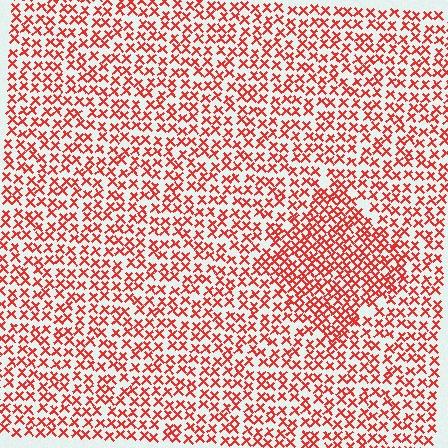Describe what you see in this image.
The image contains small red elements arranged at two different densities. A diamond-shaped region is visible where the elements are more densely packed than the surrounding area.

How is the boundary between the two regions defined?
The boundary is defined by a change in element density (approximately 1.6x ratio). All elements are the same color, size, and shape.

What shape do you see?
I see a diamond.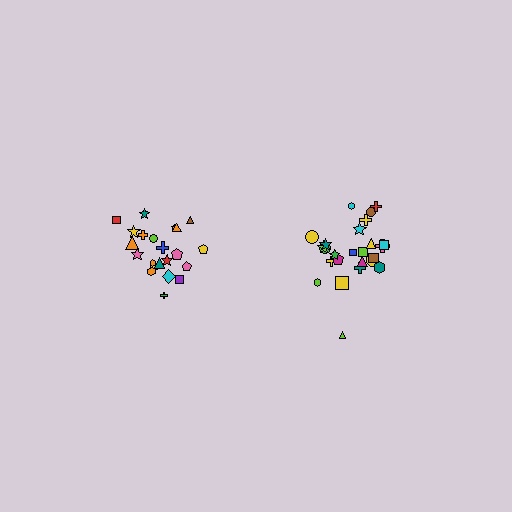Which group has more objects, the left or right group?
The right group.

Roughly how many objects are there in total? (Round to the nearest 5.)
Roughly 45 objects in total.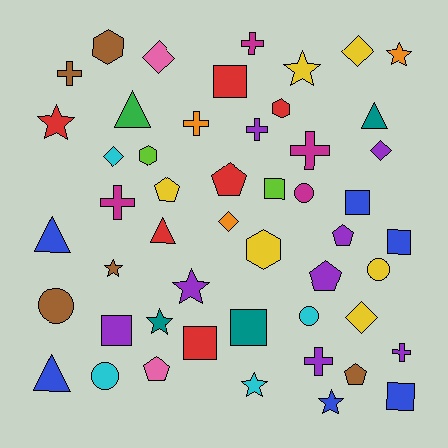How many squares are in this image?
There are 8 squares.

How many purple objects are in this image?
There are 8 purple objects.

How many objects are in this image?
There are 50 objects.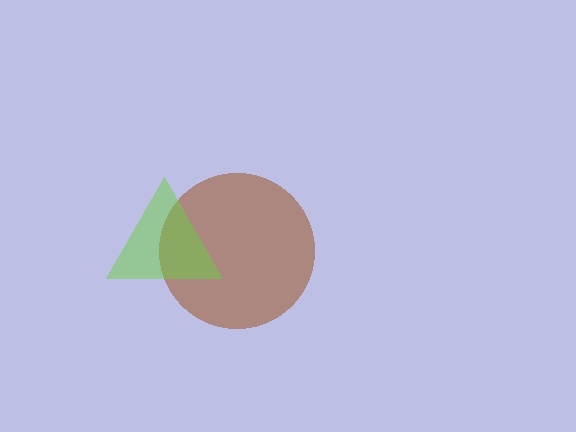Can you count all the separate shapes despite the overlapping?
Yes, there are 2 separate shapes.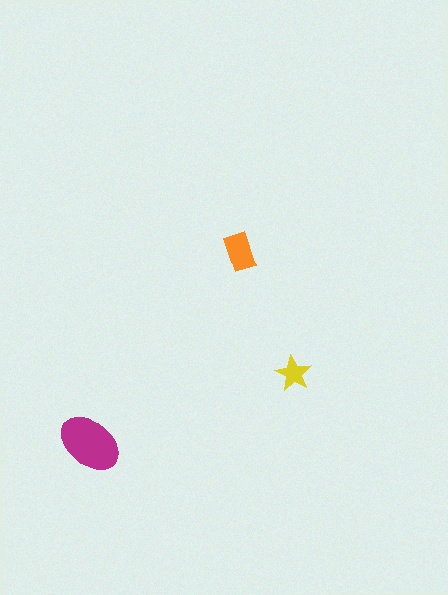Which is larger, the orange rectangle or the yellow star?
The orange rectangle.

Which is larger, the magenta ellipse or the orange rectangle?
The magenta ellipse.